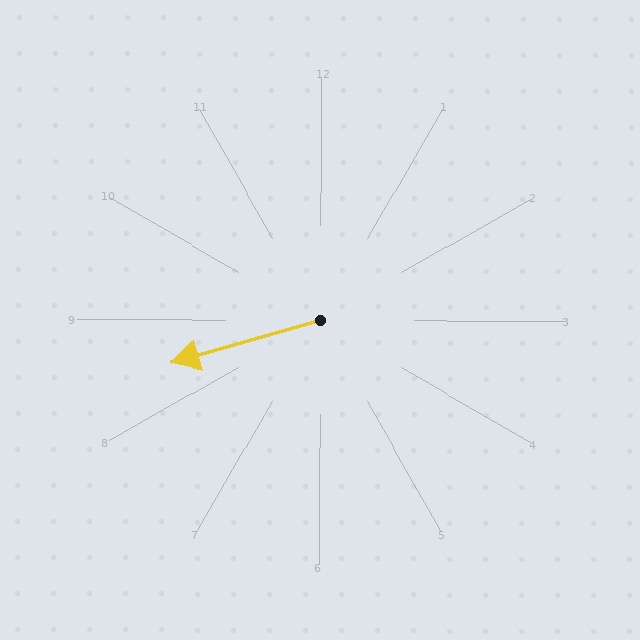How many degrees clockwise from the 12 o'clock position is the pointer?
Approximately 254 degrees.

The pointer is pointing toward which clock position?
Roughly 8 o'clock.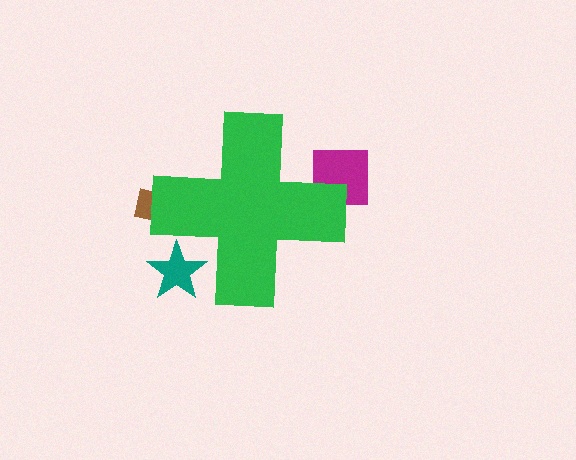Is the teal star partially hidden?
Yes, the teal star is partially hidden behind the green cross.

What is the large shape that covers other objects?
A green cross.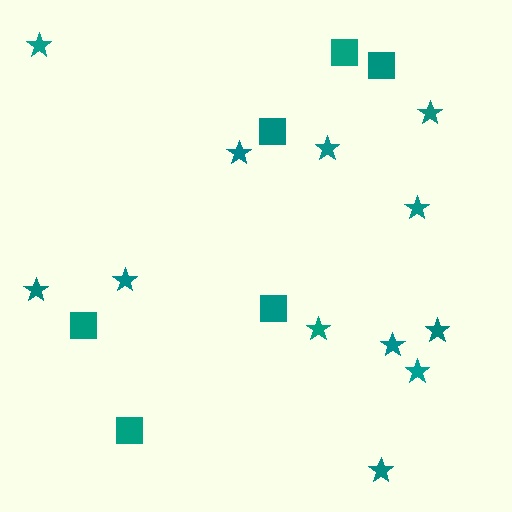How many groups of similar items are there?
There are 2 groups: one group of stars (12) and one group of squares (6).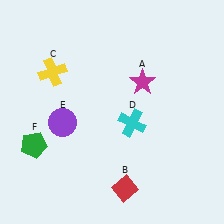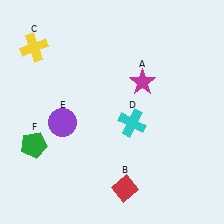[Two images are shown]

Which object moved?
The yellow cross (C) moved up.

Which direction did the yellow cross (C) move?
The yellow cross (C) moved up.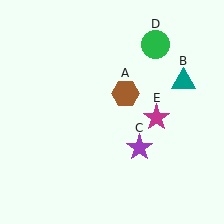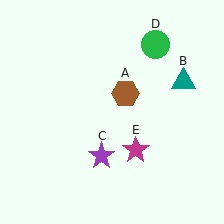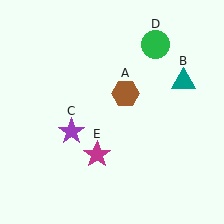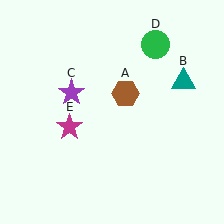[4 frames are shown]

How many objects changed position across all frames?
2 objects changed position: purple star (object C), magenta star (object E).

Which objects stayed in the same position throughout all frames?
Brown hexagon (object A) and teal triangle (object B) and green circle (object D) remained stationary.